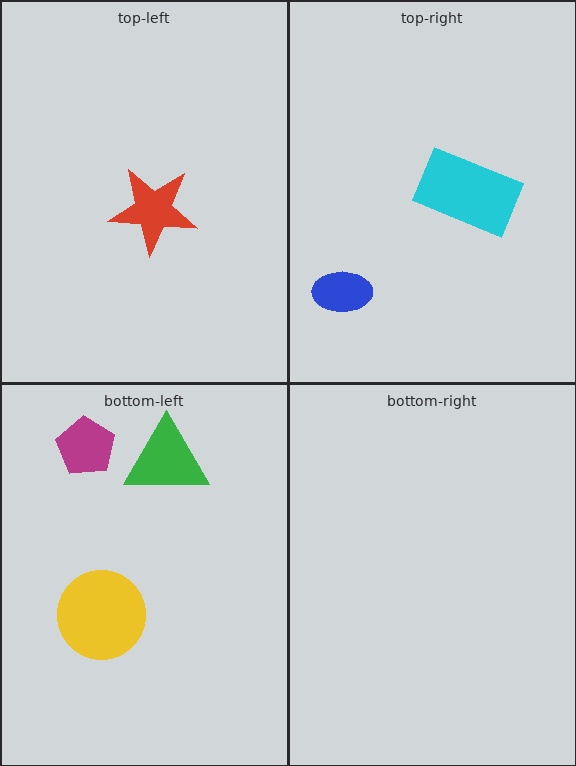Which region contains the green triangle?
The bottom-left region.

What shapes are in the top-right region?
The blue ellipse, the cyan rectangle.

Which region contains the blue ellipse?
The top-right region.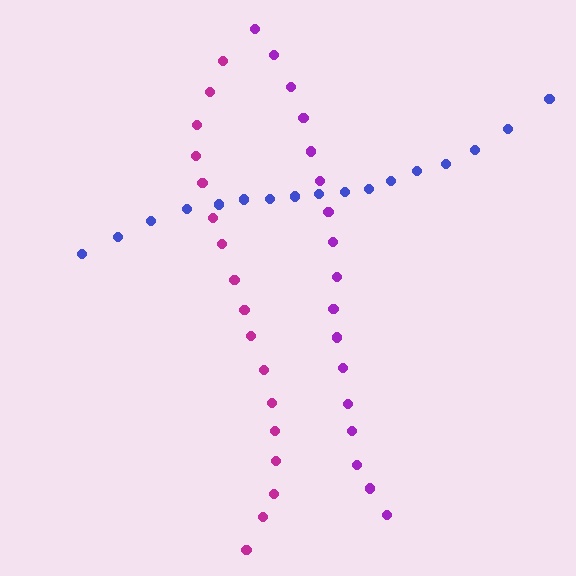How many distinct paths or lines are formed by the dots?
There are 3 distinct paths.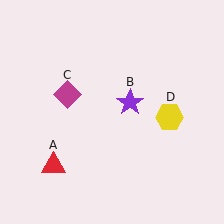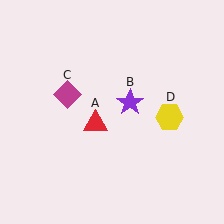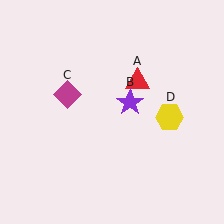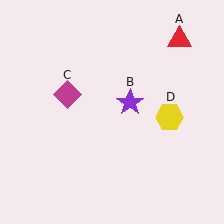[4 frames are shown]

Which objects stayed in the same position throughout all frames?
Purple star (object B) and magenta diamond (object C) and yellow hexagon (object D) remained stationary.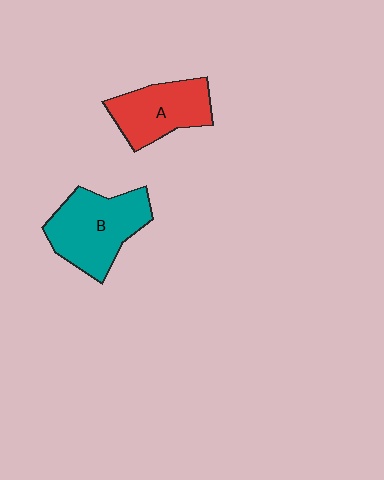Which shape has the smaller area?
Shape A (red).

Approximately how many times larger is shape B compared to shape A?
Approximately 1.3 times.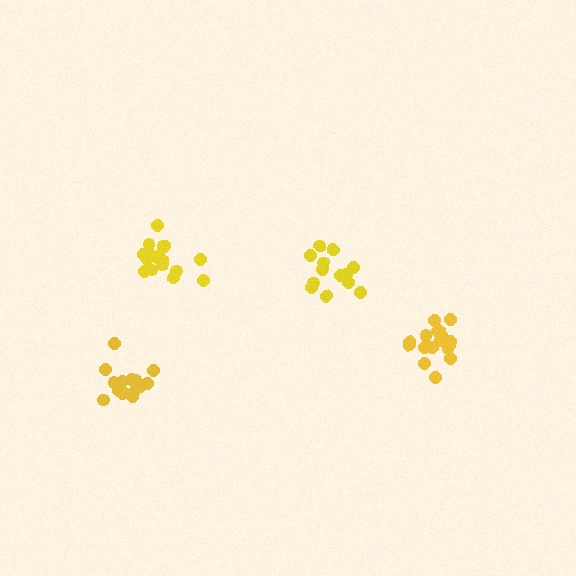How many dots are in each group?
Group 1: 19 dots, Group 2: 13 dots, Group 3: 16 dots, Group 4: 18 dots (66 total).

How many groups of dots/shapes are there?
There are 4 groups.